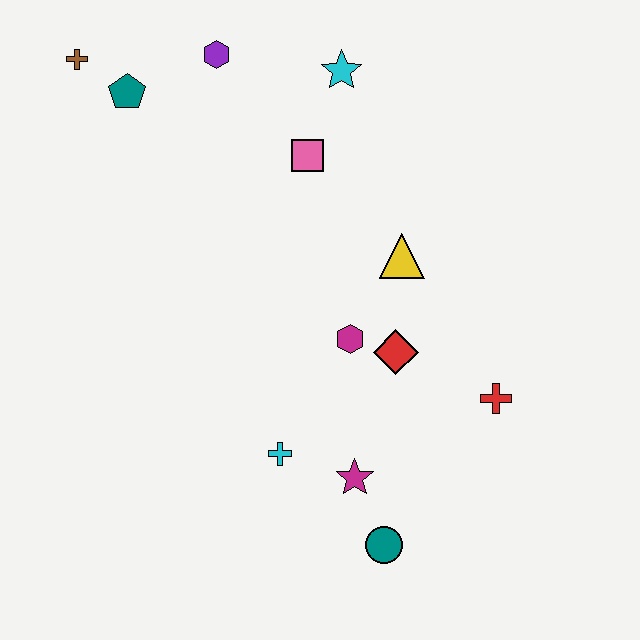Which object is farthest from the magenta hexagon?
The brown cross is farthest from the magenta hexagon.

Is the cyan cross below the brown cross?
Yes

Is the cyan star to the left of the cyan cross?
No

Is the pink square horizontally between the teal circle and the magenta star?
No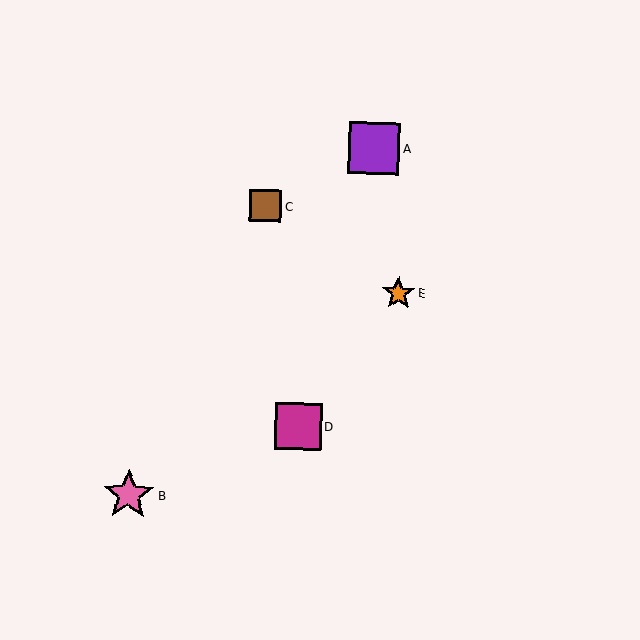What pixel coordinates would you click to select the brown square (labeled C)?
Click at (266, 206) to select the brown square C.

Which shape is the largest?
The pink star (labeled B) is the largest.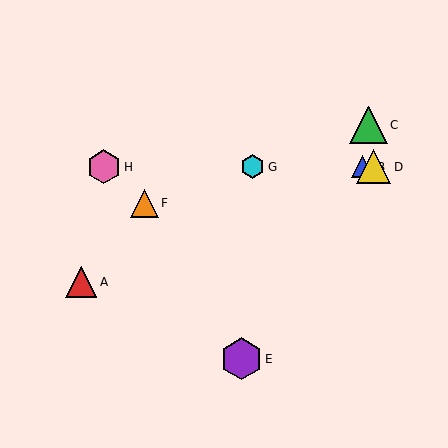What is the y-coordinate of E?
Object E is at y≈359.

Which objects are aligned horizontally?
Objects B, D, G, H are aligned horizontally.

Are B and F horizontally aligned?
No, B is at y≈167 and F is at y≈203.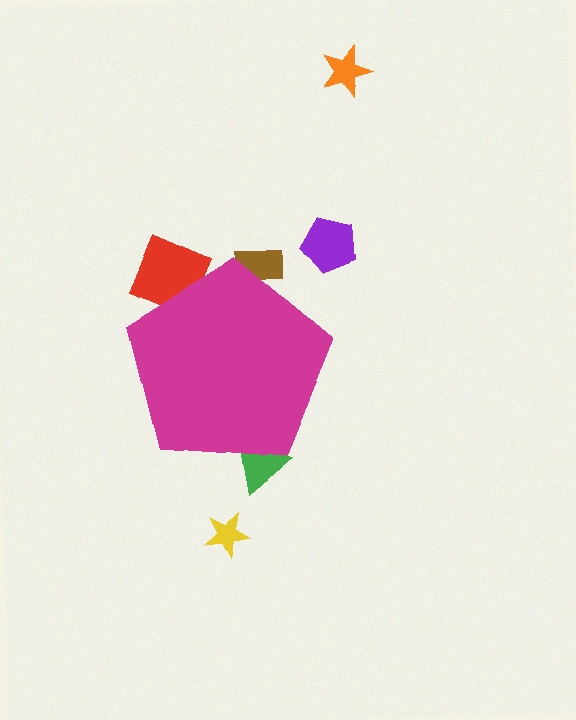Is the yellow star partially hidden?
No, the yellow star is fully visible.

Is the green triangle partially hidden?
Yes, the green triangle is partially hidden behind the magenta pentagon.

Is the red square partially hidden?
Yes, the red square is partially hidden behind the magenta pentagon.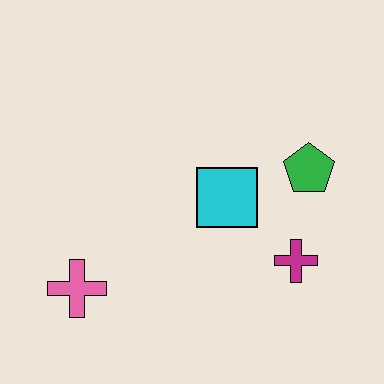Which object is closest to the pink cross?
The cyan square is closest to the pink cross.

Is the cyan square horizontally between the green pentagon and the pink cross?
Yes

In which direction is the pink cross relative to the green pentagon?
The pink cross is to the left of the green pentagon.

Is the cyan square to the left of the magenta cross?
Yes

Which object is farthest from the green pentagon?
The pink cross is farthest from the green pentagon.